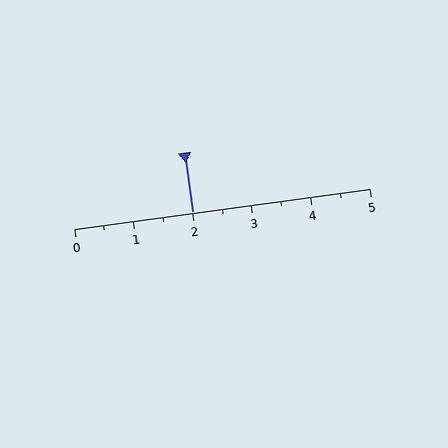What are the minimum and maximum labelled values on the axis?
The axis runs from 0 to 5.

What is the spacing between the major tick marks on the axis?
The major ticks are spaced 1 apart.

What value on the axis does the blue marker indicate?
The marker indicates approximately 2.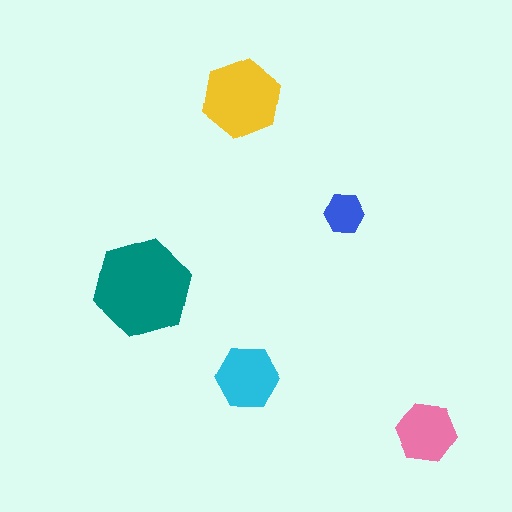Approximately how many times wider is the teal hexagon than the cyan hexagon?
About 1.5 times wider.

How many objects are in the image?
There are 5 objects in the image.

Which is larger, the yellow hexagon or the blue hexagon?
The yellow one.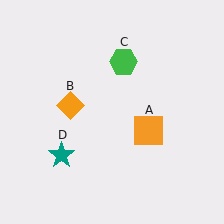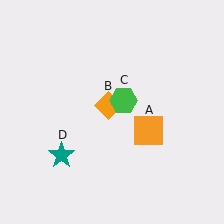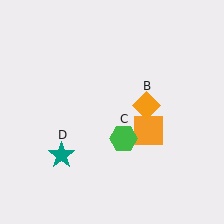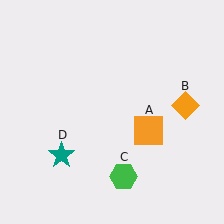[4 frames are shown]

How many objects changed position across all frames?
2 objects changed position: orange diamond (object B), green hexagon (object C).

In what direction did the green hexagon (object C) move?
The green hexagon (object C) moved down.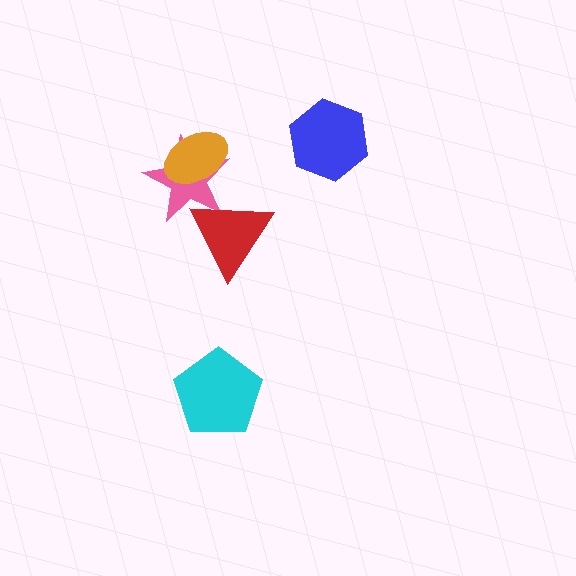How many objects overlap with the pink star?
2 objects overlap with the pink star.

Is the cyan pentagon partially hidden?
No, no other shape covers it.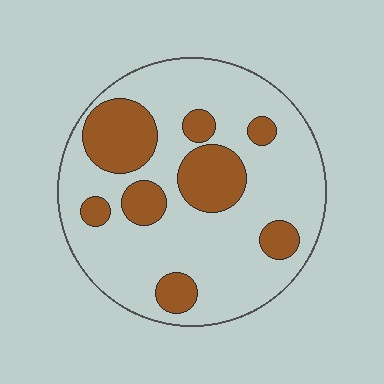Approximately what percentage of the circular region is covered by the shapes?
Approximately 25%.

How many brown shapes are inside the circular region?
8.